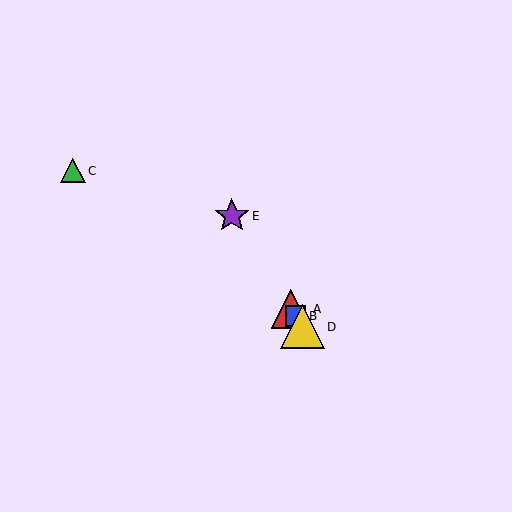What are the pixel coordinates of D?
Object D is at (302, 327).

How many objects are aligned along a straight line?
4 objects (A, B, D, E) are aligned along a straight line.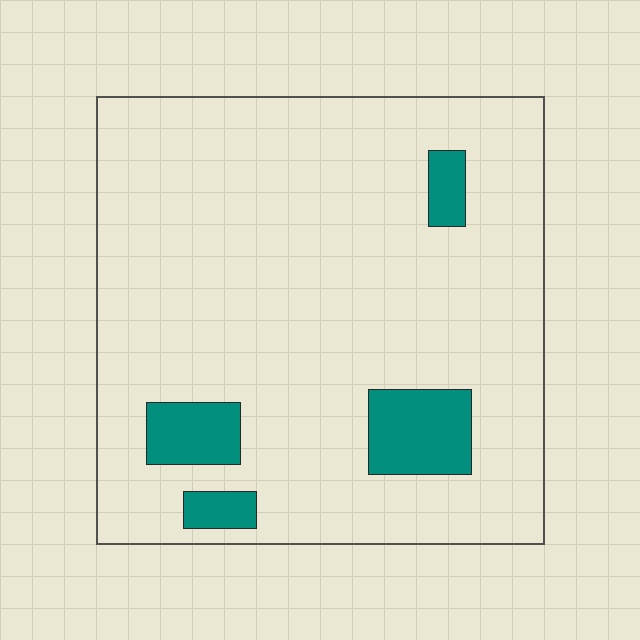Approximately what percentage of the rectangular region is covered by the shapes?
Approximately 10%.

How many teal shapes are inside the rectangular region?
4.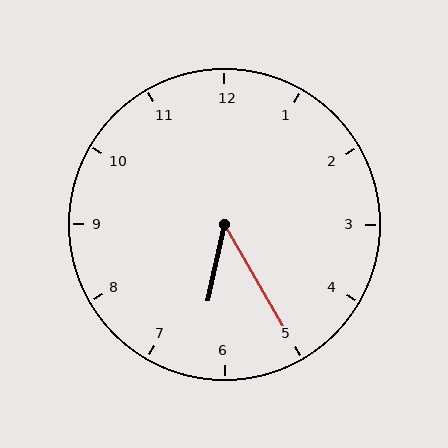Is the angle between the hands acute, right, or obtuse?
It is acute.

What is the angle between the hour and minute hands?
Approximately 42 degrees.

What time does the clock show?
6:25.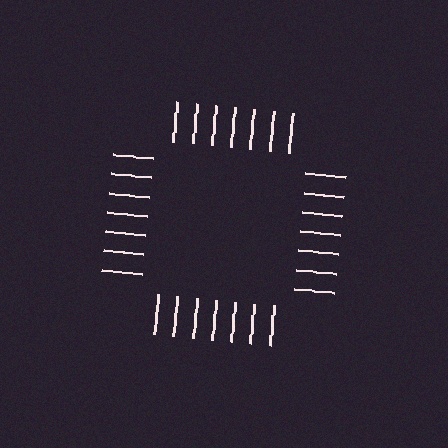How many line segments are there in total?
28 — 7 along each of the 4 edges.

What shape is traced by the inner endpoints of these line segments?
An illusory square — the line segments terminate on its edges but no continuous stroke is drawn.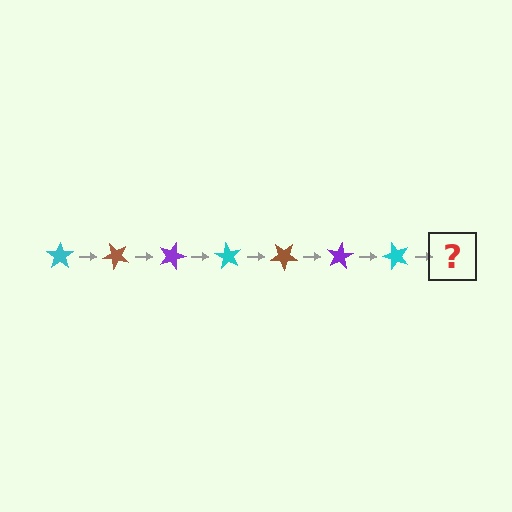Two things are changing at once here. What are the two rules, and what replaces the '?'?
The two rules are that it rotates 45 degrees each step and the color cycles through cyan, brown, and purple. The '?' should be a brown star, rotated 315 degrees from the start.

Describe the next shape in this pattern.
It should be a brown star, rotated 315 degrees from the start.